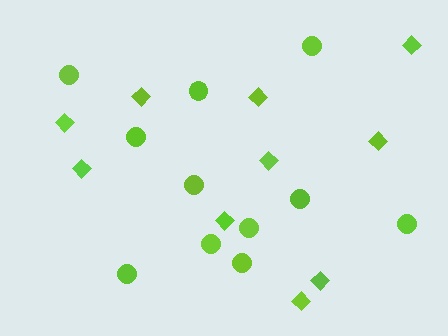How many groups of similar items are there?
There are 2 groups: one group of circles (11) and one group of diamonds (10).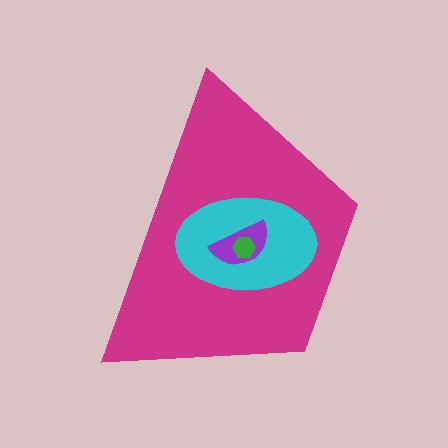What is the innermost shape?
The green hexagon.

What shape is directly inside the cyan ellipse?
The purple semicircle.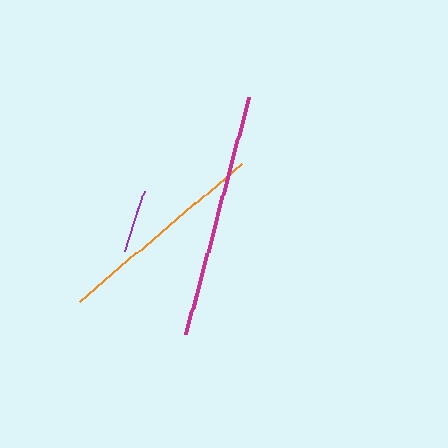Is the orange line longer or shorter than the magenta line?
The magenta line is longer than the orange line.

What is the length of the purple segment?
The purple segment is approximately 64 pixels long.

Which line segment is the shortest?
The purple line is the shortest at approximately 64 pixels.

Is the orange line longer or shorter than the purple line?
The orange line is longer than the purple line.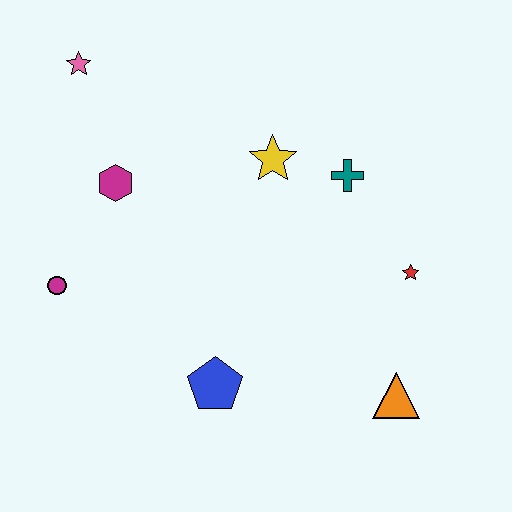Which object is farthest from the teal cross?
The magenta circle is farthest from the teal cross.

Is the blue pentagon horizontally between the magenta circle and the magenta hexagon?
No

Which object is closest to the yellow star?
The teal cross is closest to the yellow star.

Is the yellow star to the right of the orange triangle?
No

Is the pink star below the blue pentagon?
No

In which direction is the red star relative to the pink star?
The red star is to the right of the pink star.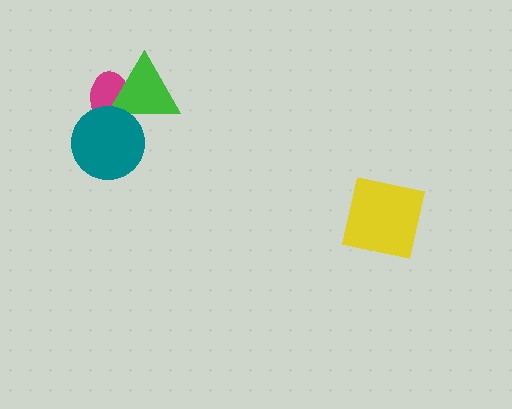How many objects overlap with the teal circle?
2 objects overlap with the teal circle.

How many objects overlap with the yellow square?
0 objects overlap with the yellow square.